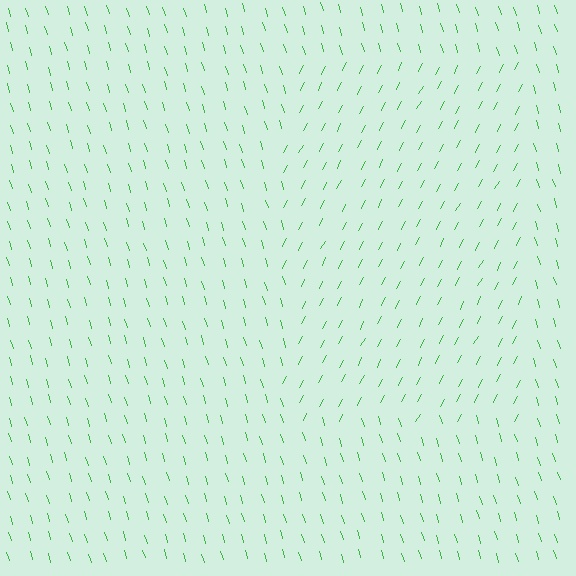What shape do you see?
I see a rectangle.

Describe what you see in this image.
The image is filled with small green line segments. A rectangle region in the image has lines oriented differently from the surrounding lines, creating a visible texture boundary.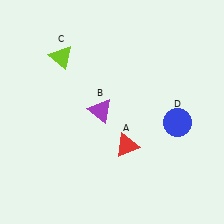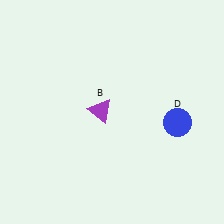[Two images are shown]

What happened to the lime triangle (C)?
The lime triangle (C) was removed in Image 2. It was in the top-left area of Image 1.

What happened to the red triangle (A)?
The red triangle (A) was removed in Image 2. It was in the bottom-right area of Image 1.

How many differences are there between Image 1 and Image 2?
There are 2 differences between the two images.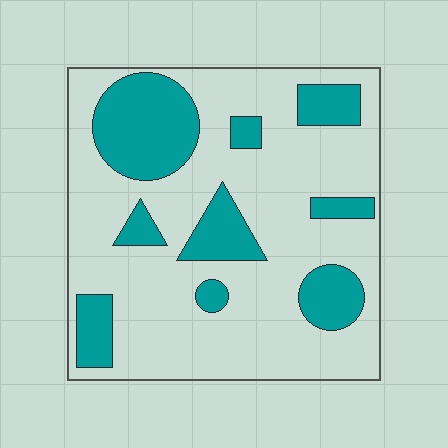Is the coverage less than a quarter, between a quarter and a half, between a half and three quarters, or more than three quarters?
Between a quarter and a half.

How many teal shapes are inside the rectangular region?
9.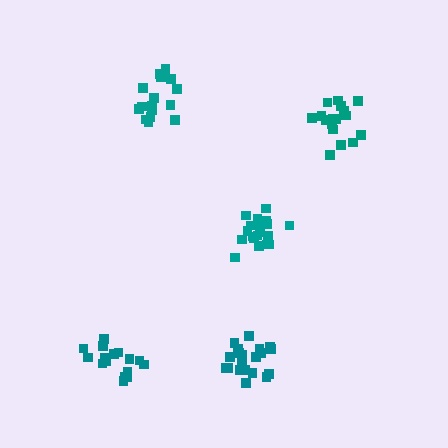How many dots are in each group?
Group 1: 20 dots, Group 2: 19 dots, Group 3: 17 dots, Group 4: 16 dots, Group 5: 18 dots (90 total).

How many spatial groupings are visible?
There are 5 spatial groupings.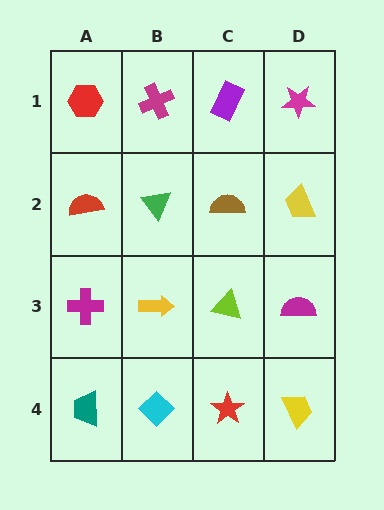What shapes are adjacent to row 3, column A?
A red semicircle (row 2, column A), a teal trapezoid (row 4, column A), a yellow arrow (row 3, column B).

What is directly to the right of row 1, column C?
A magenta star.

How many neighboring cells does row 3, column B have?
4.